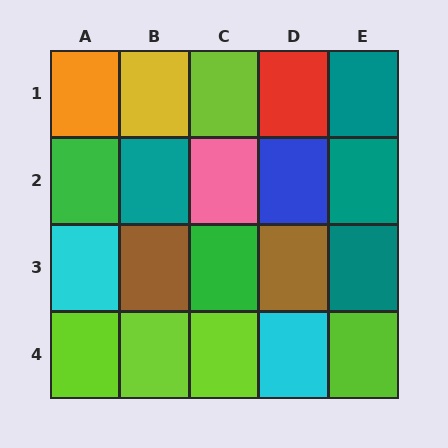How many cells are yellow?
1 cell is yellow.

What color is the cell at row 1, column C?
Lime.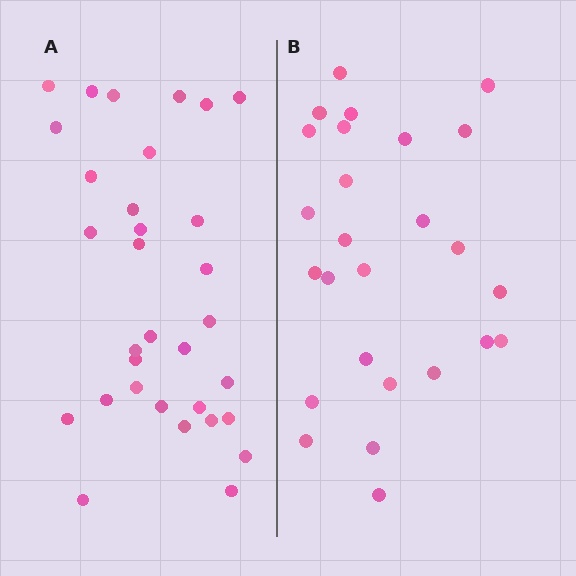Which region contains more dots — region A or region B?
Region A (the left region) has more dots.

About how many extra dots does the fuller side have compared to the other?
Region A has about 6 more dots than region B.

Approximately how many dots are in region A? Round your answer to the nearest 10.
About 30 dots. (The exact count is 32, which rounds to 30.)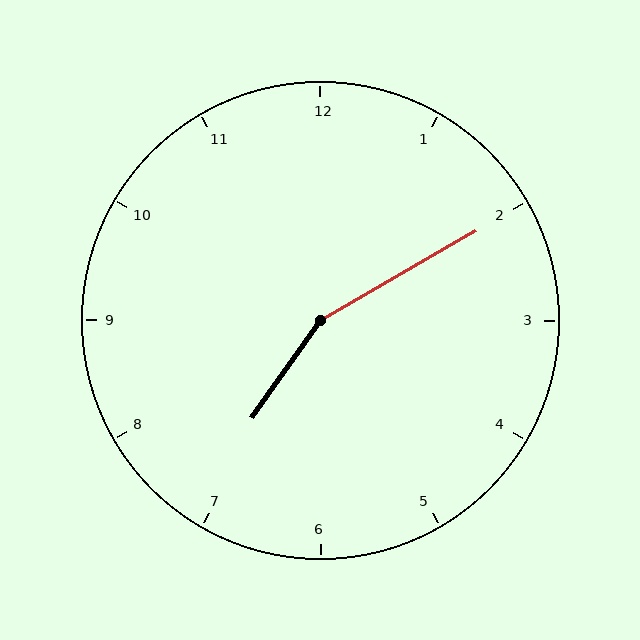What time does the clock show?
7:10.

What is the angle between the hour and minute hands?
Approximately 155 degrees.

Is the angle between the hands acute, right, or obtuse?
It is obtuse.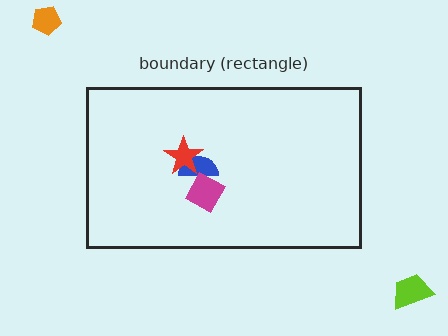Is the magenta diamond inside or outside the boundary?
Inside.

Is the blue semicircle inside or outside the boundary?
Inside.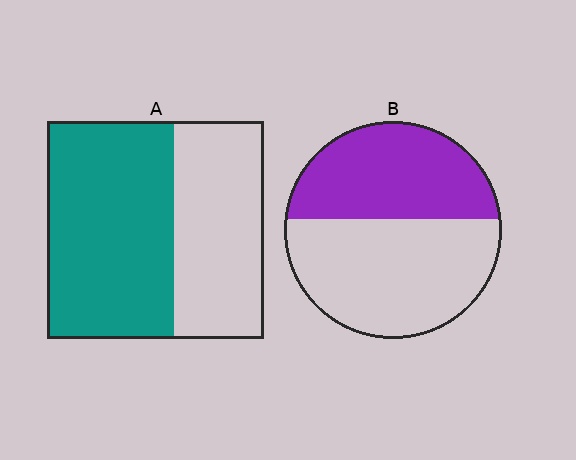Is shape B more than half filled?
No.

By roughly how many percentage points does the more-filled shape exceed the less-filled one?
By roughly 15 percentage points (A over B).